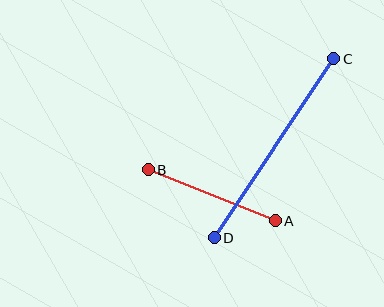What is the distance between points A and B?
The distance is approximately 136 pixels.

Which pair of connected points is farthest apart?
Points C and D are farthest apart.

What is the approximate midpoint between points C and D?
The midpoint is at approximately (274, 148) pixels.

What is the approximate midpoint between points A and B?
The midpoint is at approximately (212, 195) pixels.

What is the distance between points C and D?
The distance is approximately 215 pixels.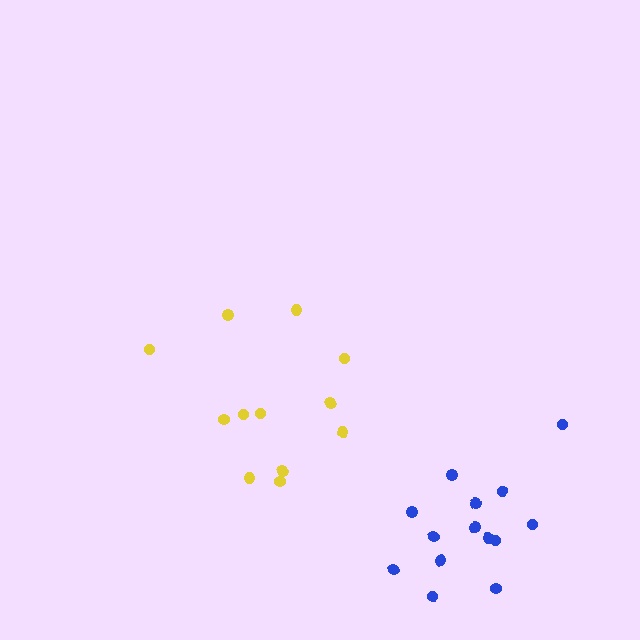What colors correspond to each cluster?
The clusters are colored: blue, yellow.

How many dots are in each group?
Group 1: 14 dots, Group 2: 12 dots (26 total).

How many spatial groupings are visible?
There are 2 spatial groupings.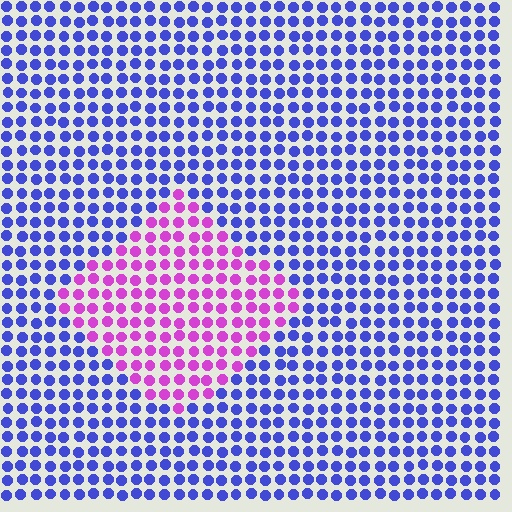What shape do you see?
I see a diamond.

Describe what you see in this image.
The image is filled with small blue elements in a uniform arrangement. A diamond-shaped region is visible where the elements are tinted to a slightly different hue, forming a subtle color boundary.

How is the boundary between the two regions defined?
The boundary is defined purely by a slight shift in hue (about 65 degrees). Spacing, size, and orientation are identical on both sides.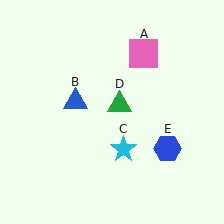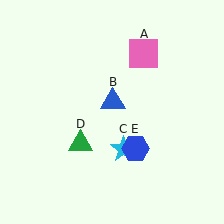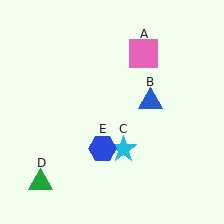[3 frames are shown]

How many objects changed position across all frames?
3 objects changed position: blue triangle (object B), green triangle (object D), blue hexagon (object E).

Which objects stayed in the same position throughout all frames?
Pink square (object A) and cyan star (object C) remained stationary.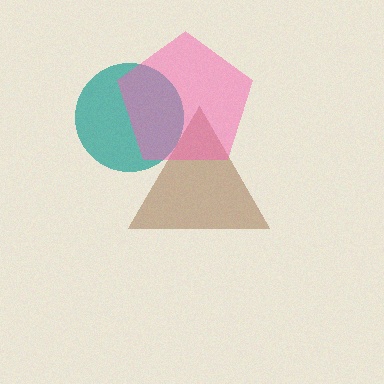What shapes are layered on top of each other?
The layered shapes are: a teal circle, a brown triangle, a pink pentagon.